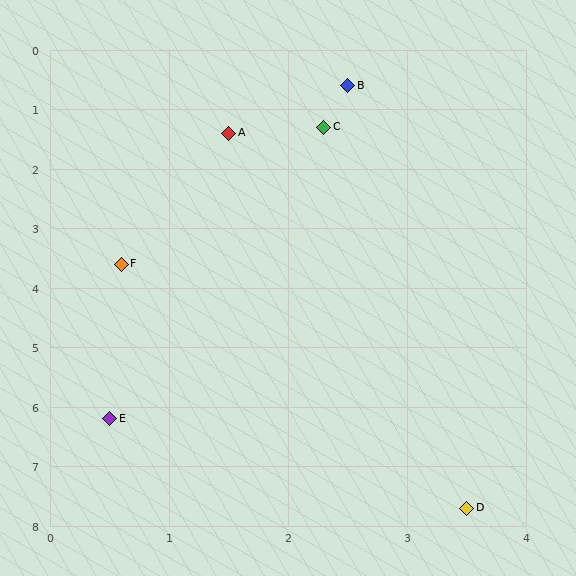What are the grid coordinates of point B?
Point B is at approximately (2.5, 0.6).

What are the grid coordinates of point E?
Point E is at approximately (0.5, 6.2).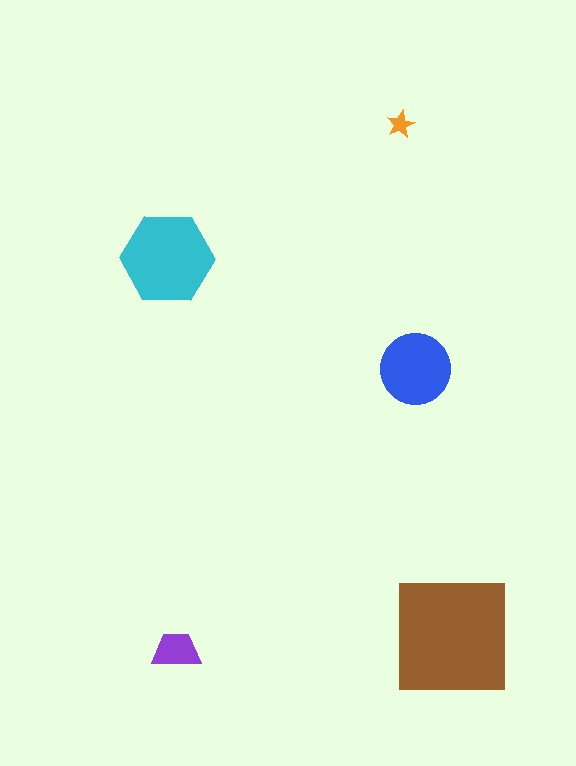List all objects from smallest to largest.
The orange star, the purple trapezoid, the blue circle, the cyan hexagon, the brown square.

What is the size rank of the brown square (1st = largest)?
1st.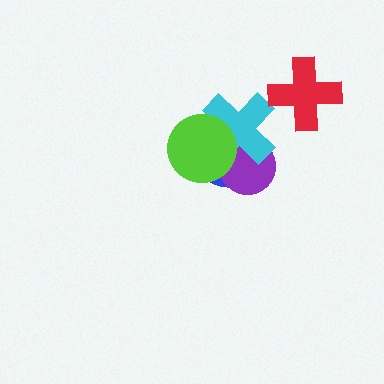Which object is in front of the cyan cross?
The lime circle is in front of the cyan cross.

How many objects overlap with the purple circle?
3 objects overlap with the purple circle.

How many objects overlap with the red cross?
0 objects overlap with the red cross.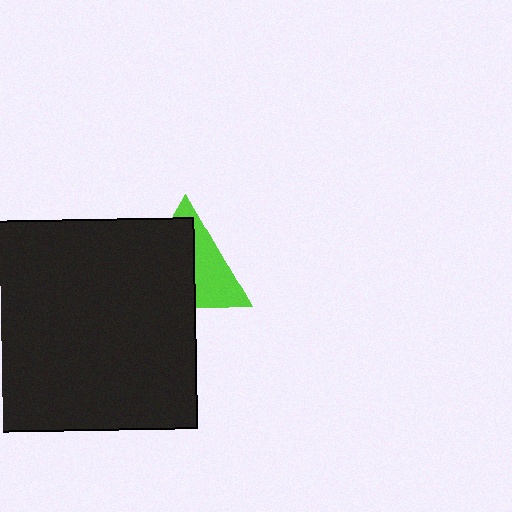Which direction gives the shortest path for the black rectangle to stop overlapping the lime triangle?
Moving left gives the shortest separation.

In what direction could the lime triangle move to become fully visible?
The lime triangle could move right. That would shift it out from behind the black rectangle entirely.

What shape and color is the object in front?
The object in front is a black rectangle.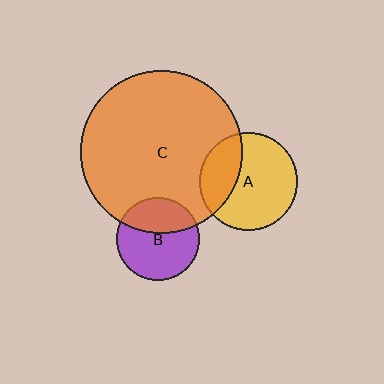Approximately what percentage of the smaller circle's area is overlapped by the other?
Approximately 30%.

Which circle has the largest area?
Circle C (orange).